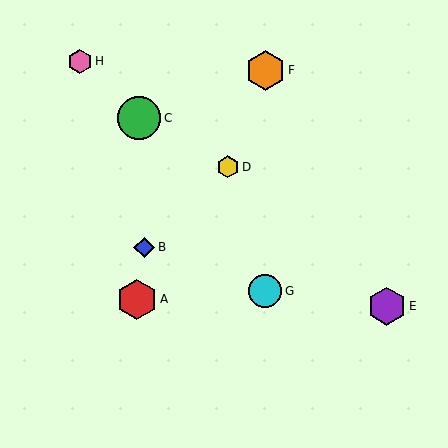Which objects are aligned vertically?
Objects F, G are aligned vertically.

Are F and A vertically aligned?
No, F is at x≈265 and A is at x≈137.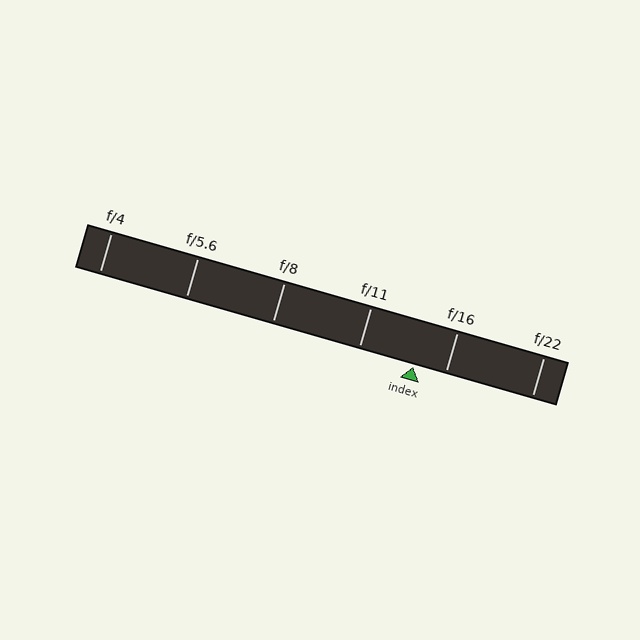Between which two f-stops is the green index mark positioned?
The index mark is between f/11 and f/16.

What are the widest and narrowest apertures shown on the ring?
The widest aperture shown is f/4 and the narrowest is f/22.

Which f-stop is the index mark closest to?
The index mark is closest to f/16.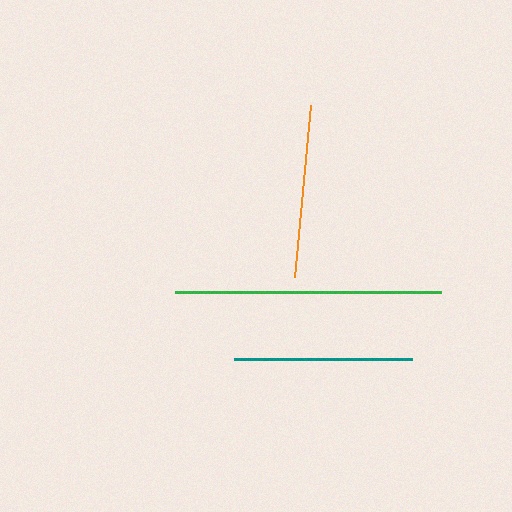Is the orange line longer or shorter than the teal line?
The teal line is longer than the orange line.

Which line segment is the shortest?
The orange line is the shortest at approximately 172 pixels.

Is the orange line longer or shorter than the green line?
The green line is longer than the orange line.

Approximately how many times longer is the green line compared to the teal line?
The green line is approximately 1.5 times the length of the teal line.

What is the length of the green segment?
The green segment is approximately 266 pixels long.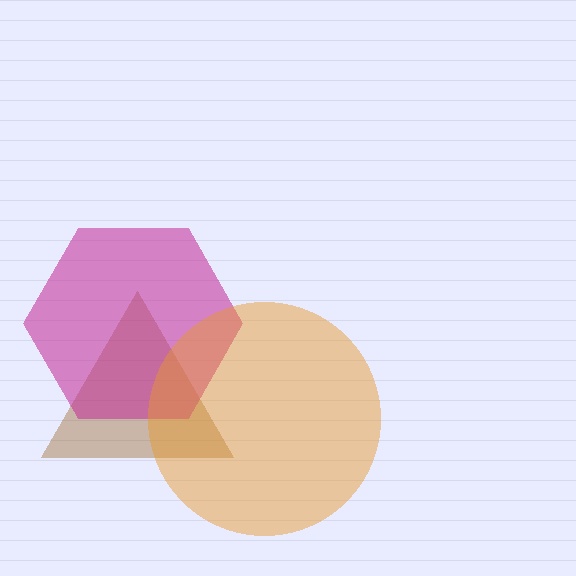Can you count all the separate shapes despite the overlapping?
Yes, there are 3 separate shapes.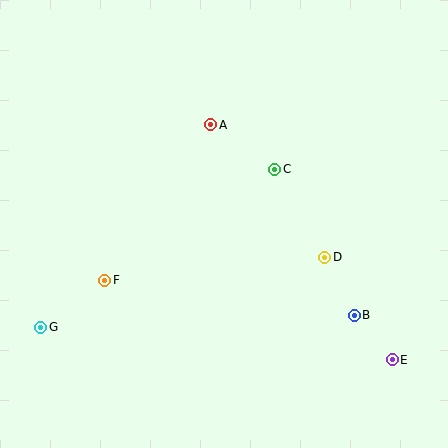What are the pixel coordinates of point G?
Point G is at (41, 327).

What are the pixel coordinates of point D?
Point D is at (325, 257).